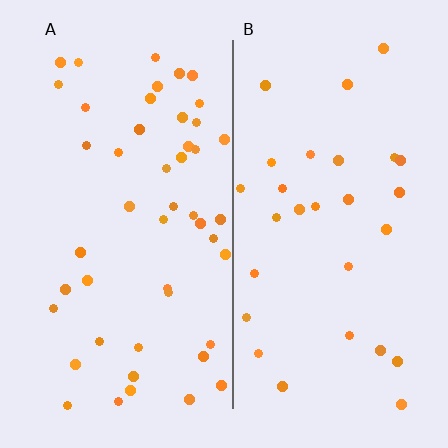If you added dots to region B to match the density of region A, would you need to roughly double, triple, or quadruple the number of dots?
Approximately double.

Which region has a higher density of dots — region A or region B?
A (the left).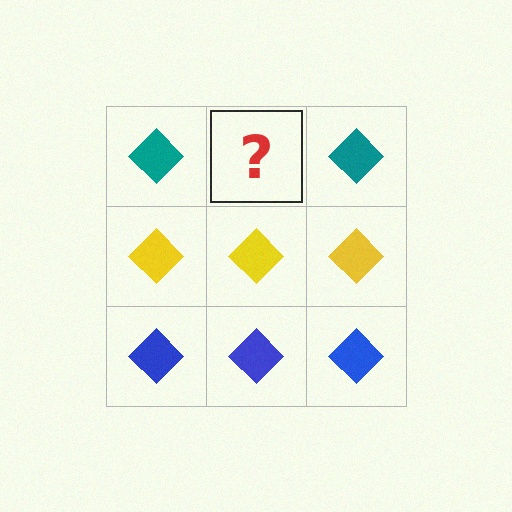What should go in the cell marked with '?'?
The missing cell should contain a teal diamond.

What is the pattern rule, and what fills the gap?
The rule is that each row has a consistent color. The gap should be filled with a teal diamond.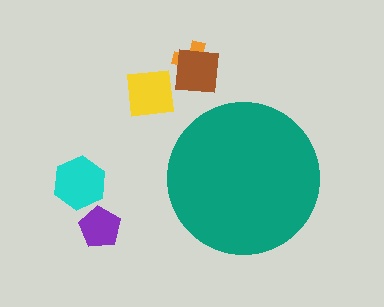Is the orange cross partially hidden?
No, the orange cross is fully visible.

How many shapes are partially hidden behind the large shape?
0 shapes are partially hidden.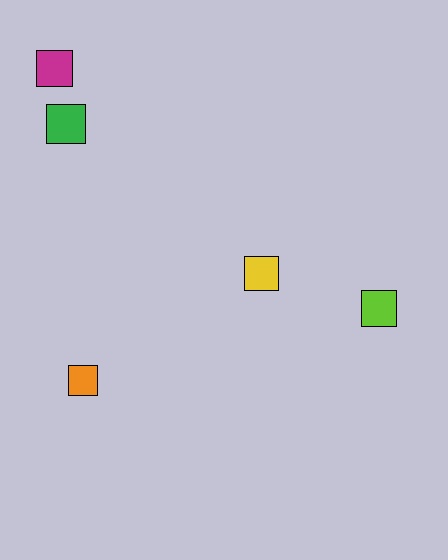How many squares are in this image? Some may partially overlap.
There are 5 squares.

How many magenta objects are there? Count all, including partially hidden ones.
There is 1 magenta object.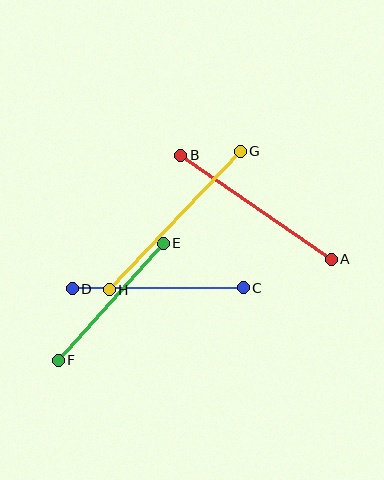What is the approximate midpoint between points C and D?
The midpoint is at approximately (158, 288) pixels.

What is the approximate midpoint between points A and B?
The midpoint is at approximately (256, 207) pixels.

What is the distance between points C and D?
The distance is approximately 171 pixels.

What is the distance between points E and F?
The distance is approximately 157 pixels.